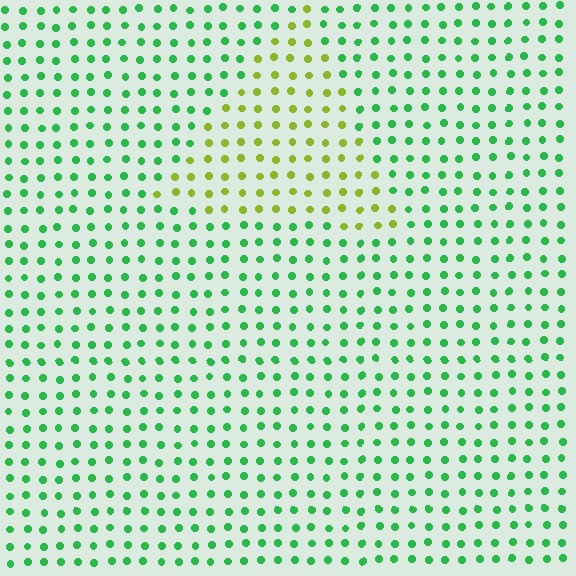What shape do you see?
I see a triangle.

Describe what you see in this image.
The image is filled with small green elements in a uniform arrangement. A triangle-shaped region is visible where the elements are tinted to a slightly different hue, forming a subtle color boundary.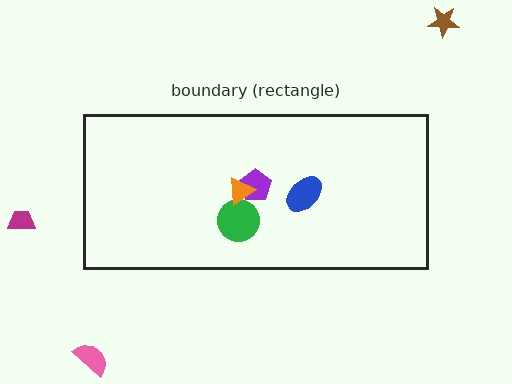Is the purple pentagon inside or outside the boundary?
Inside.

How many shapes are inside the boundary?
4 inside, 3 outside.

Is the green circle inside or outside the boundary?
Inside.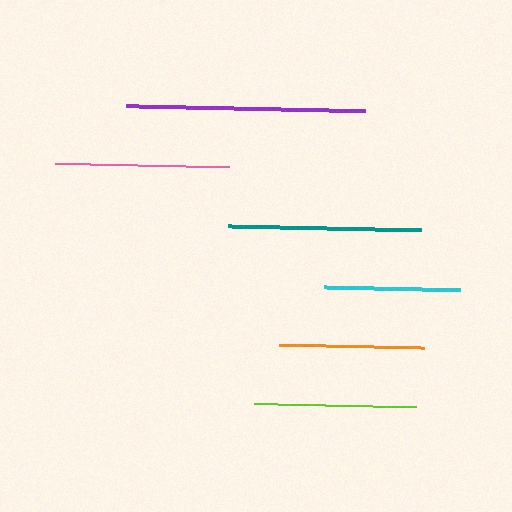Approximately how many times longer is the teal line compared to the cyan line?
The teal line is approximately 1.4 times the length of the cyan line.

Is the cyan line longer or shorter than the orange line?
The orange line is longer than the cyan line.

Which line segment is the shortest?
The cyan line is the shortest at approximately 135 pixels.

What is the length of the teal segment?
The teal segment is approximately 192 pixels long.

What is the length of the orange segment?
The orange segment is approximately 145 pixels long.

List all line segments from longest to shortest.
From longest to shortest: purple, teal, pink, lime, orange, cyan.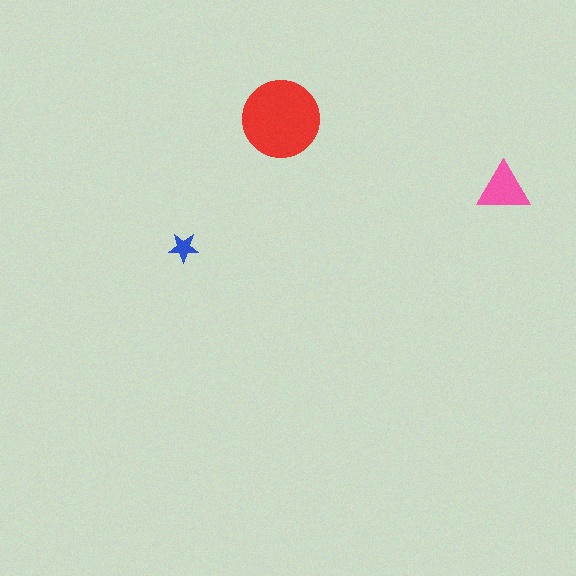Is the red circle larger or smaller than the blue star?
Larger.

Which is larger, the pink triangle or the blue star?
The pink triangle.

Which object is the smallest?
The blue star.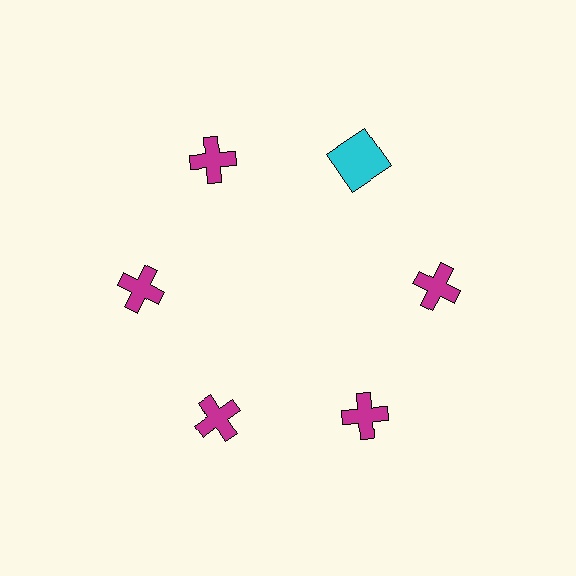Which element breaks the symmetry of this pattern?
The cyan square at roughly the 1 o'clock position breaks the symmetry. All other shapes are magenta crosses.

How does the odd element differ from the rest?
It differs in both color (cyan instead of magenta) and shape (square instead of cross).